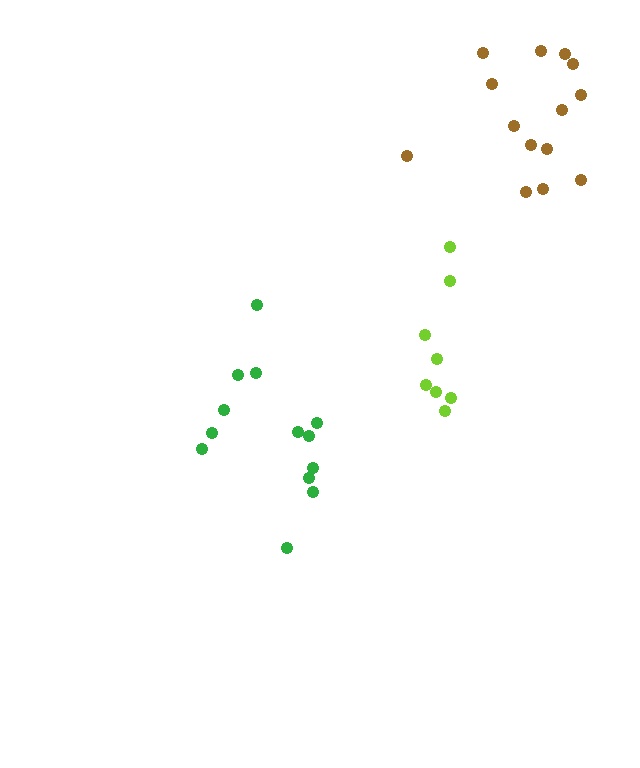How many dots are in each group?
Group 1: 8 dots, Group 2: 13 dots, Group 3: 14 dots (35 total).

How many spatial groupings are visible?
There are 3 spatial groupings.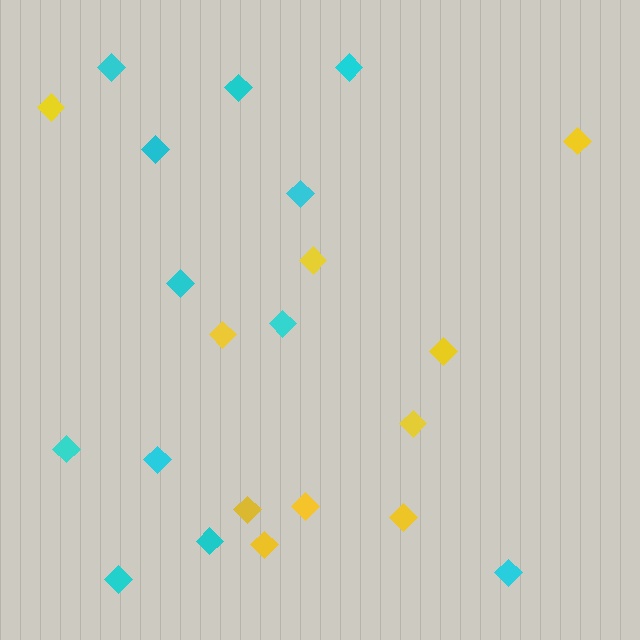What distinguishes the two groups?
There are 2 groups: one group of cyan diamonds (12) and one group of yellow diamonds (10).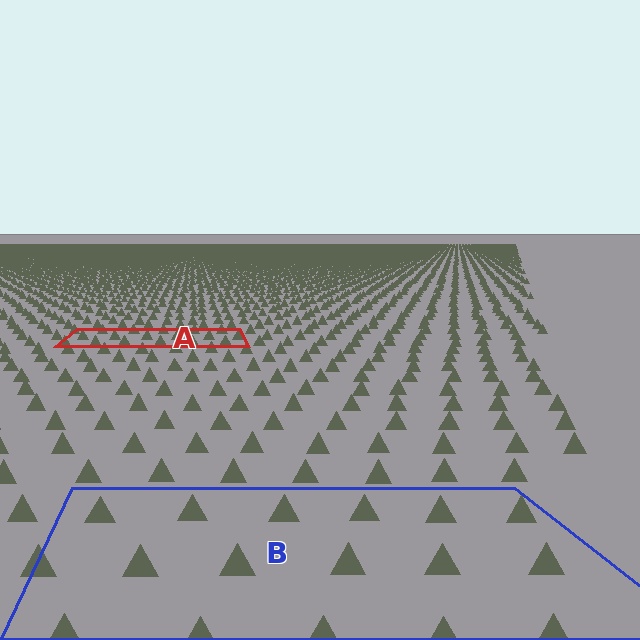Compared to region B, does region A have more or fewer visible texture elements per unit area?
Region A has more texture elements per unit area — they are packed more densely because it is farther away.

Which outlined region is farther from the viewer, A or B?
Region A is farther from the viewer — the texture elements inside it appear smaller and more densely packed.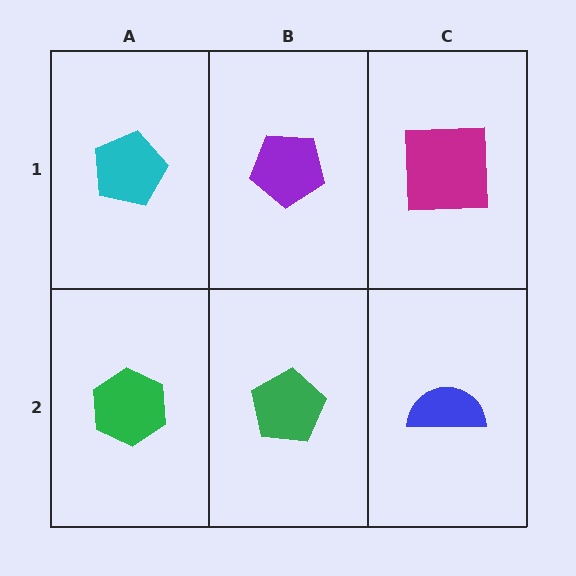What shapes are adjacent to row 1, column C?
A blue semicircle (row 2, column C), a purple pentagon (row 1, column B).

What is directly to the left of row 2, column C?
A green pentagon.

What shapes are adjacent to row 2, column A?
A cyan pentagon (row 1, column A), a green pentagon (row 2, column B).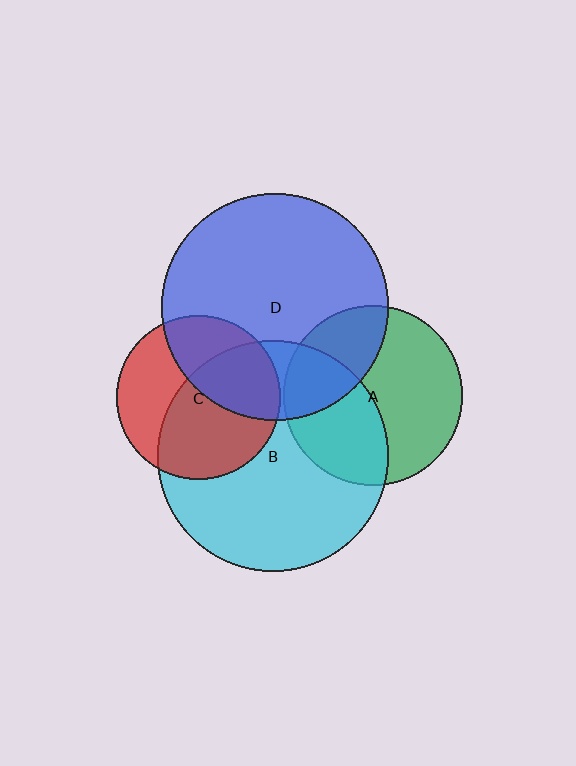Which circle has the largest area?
Circle B (cyan).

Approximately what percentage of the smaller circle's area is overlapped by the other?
Approximately 60%.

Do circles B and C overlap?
Yes.